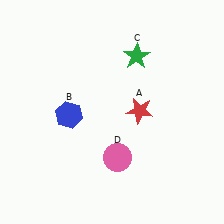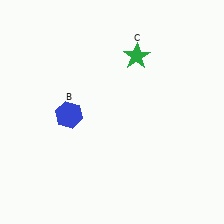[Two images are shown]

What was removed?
The red star (A), the pink circle (D) were removed in Image 2.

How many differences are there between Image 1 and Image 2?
There are 2 differences between the two images.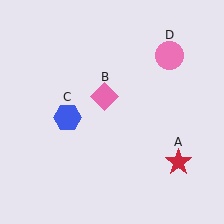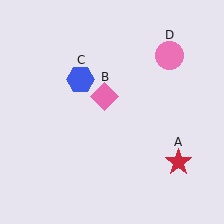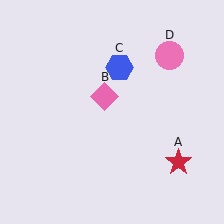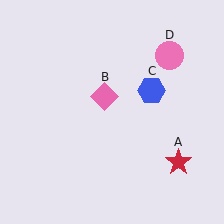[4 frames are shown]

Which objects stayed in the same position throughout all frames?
Red star (object A) and pink diamond (object B) and pink circle (object D) remained stationary.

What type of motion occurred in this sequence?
The blue hexagon (object C) rotated clockwise around the center of the scene.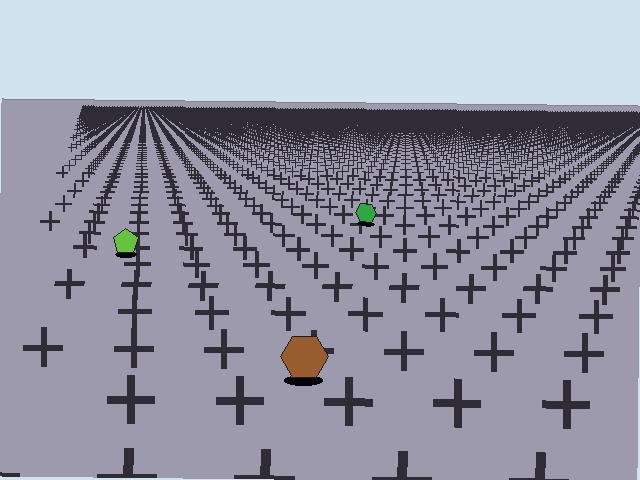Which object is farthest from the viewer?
The green hexagon is farthest from the viewer. It appears smaller and the ground texture around it is denser.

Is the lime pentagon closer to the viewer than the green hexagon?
Yes. The lime pentagon is closer — you can tell from the texture gradient: the ground texture is coarser near it.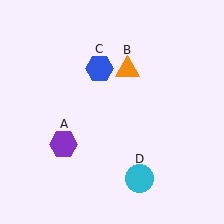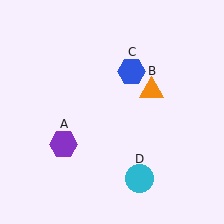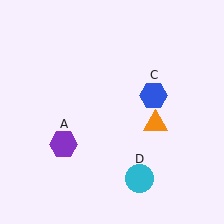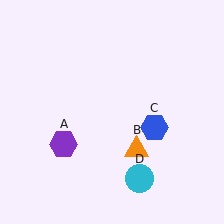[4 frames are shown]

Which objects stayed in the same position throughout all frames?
Purple hexagon (object A) and cyan circle (object D) remained stationary.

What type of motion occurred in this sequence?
The orange triangle (object B), blue hexagon (object C) rotated clockwise around the center of the scene.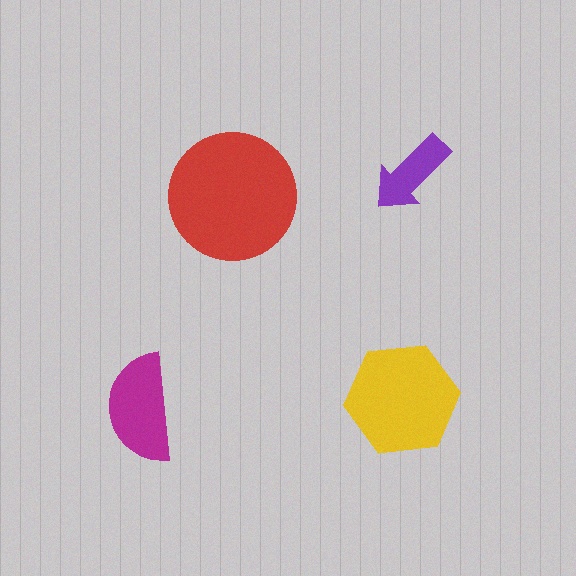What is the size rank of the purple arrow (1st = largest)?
4th.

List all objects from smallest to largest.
The purple arrow, the magenta semicircle, the yellow hexagon, the red circle.